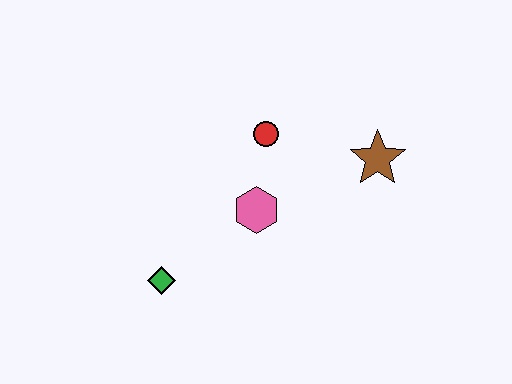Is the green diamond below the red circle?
Yes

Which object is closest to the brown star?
The red circle is closest to the brown star.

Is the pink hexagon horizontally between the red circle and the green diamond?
Yes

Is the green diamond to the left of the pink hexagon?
Yes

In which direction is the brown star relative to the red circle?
The brown star is to the right of the red circle.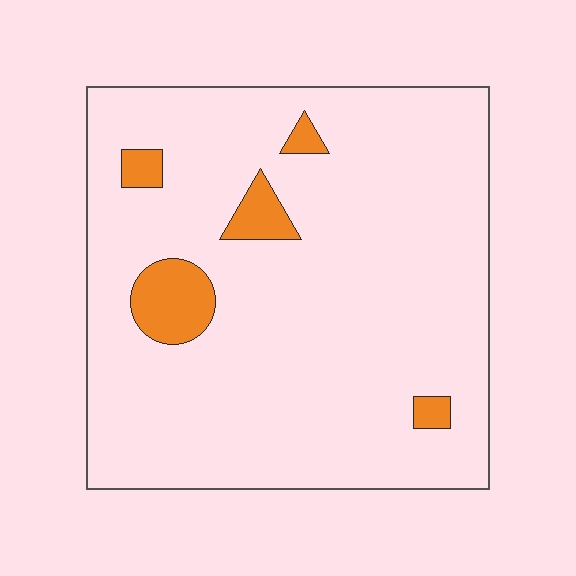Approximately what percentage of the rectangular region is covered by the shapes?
Approximately 10%.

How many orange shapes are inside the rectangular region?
5.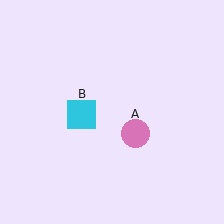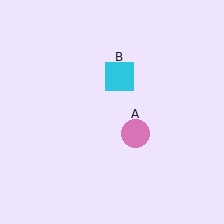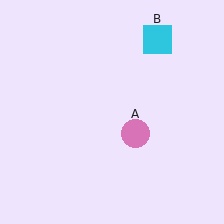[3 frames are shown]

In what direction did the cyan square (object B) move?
The cyan square (object B) moved up and to the right.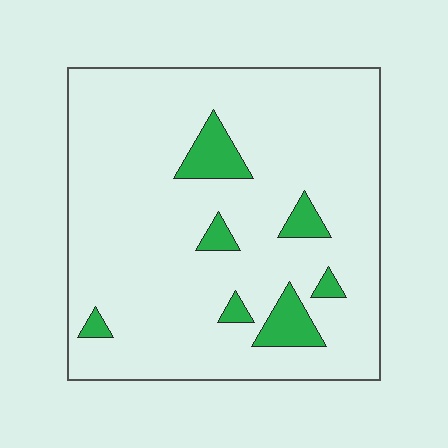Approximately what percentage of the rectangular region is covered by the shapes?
Approximately 10%.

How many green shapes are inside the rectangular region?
7.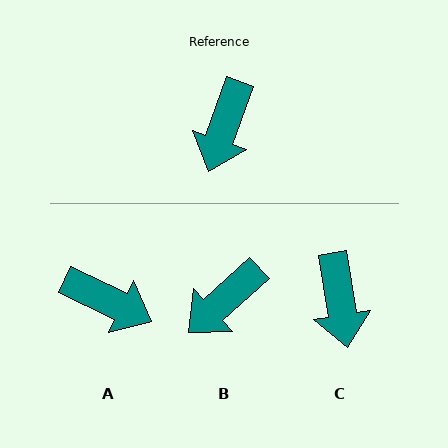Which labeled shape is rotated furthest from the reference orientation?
A, about 84 degrees away.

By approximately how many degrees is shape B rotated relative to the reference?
Approximately 28 degrees clockwise.